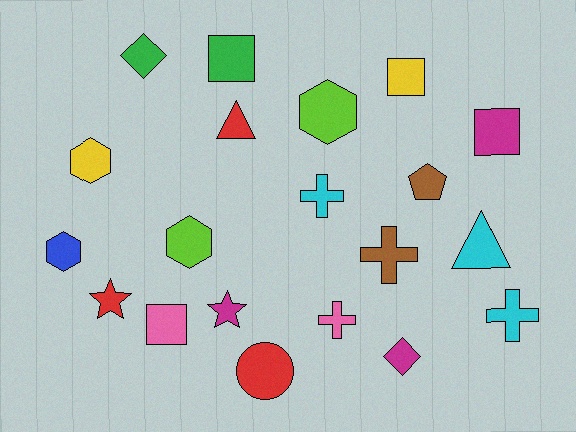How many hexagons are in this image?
There are 4 hexagons.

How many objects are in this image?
There are 20 objects.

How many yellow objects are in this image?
There are 2 yellow objects.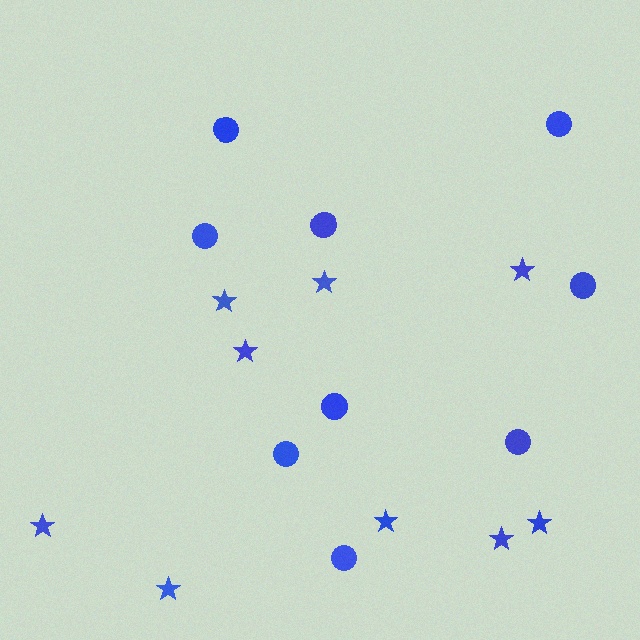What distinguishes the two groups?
There are 2 groups: one group of circles (9) and one group of stars (9).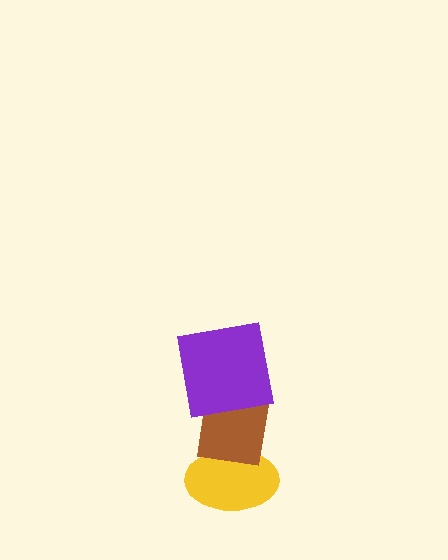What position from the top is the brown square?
The brown square is 2nd from the top.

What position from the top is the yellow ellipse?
The yellow ellipse is 3rd from the top.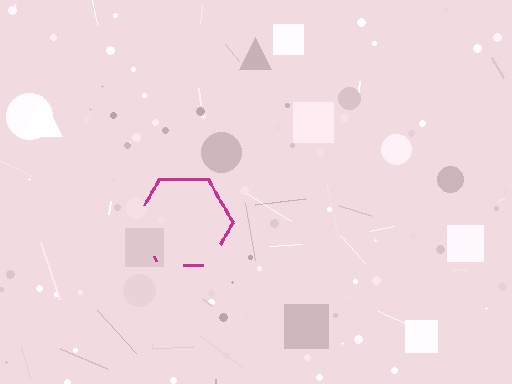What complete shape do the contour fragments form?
The contour fragments form a hexagon.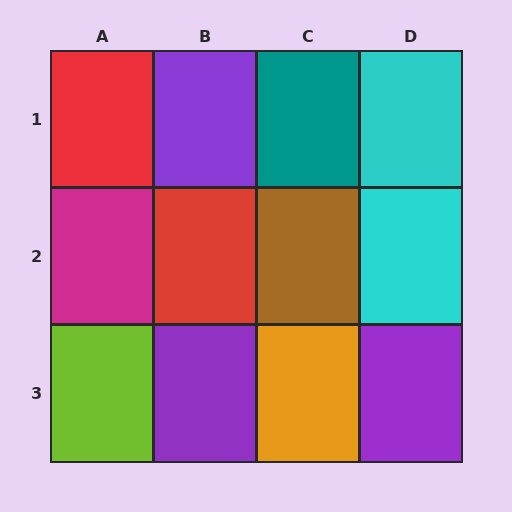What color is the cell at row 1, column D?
Cyan.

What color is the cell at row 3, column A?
Lime.